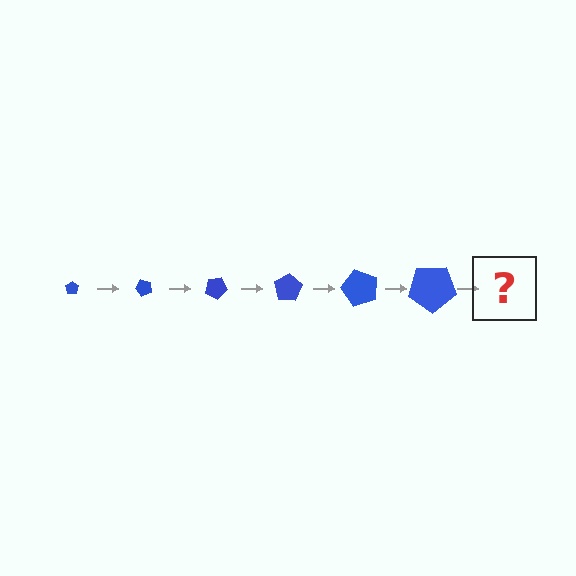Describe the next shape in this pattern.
It should be a pentagon, larger than the previous one and rotated 300 degrees from the start.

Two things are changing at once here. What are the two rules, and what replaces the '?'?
The two rules are that the pentagon grows larger each step and it rotates 50 degrees each step. The '?' should be a pentagon, larger than the previous one and rotated 300 degrees from the start.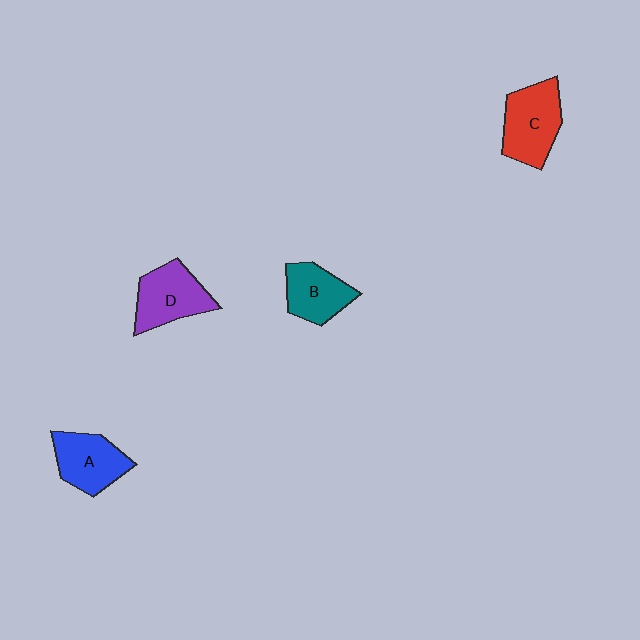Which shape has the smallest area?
Shape B (teal).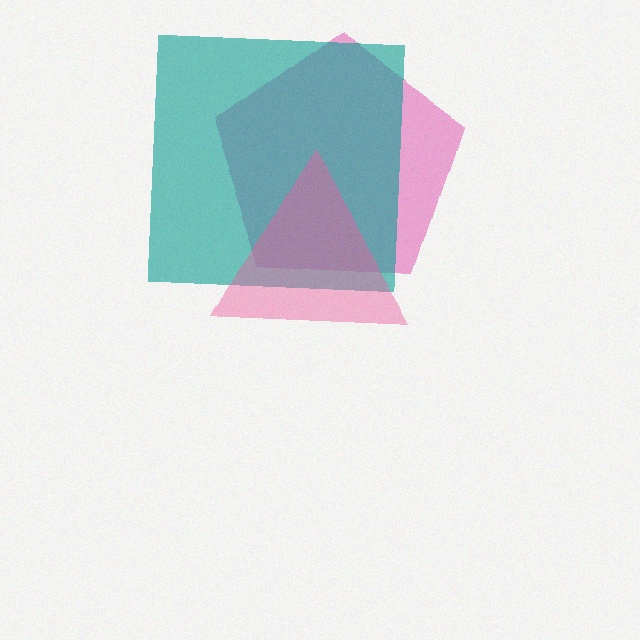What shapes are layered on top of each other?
The layered shapes are: a magenta pentagon, a teal square, a pink triangle.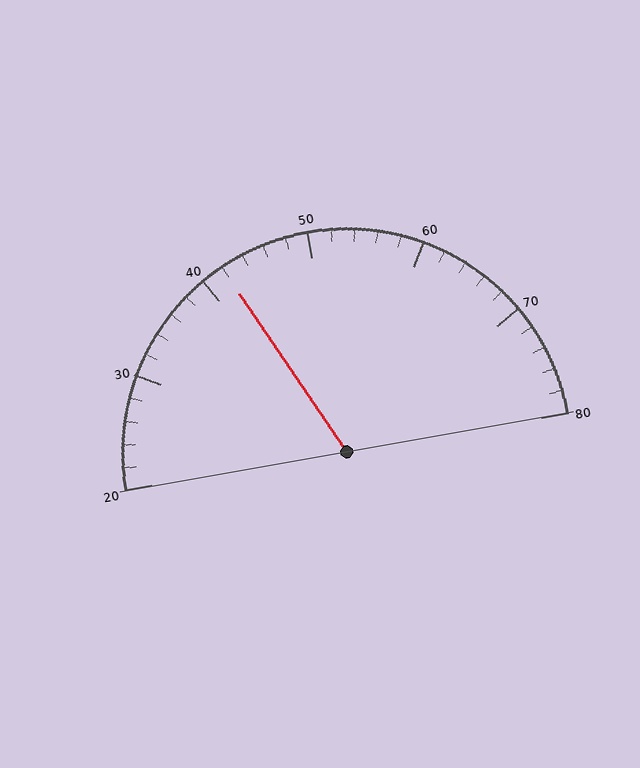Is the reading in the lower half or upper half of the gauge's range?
The reading is in the lower half of the range (20 to 80).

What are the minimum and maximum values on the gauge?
The gauge ranges from 20 to 80.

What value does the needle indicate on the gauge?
The needle indicates approximately 42.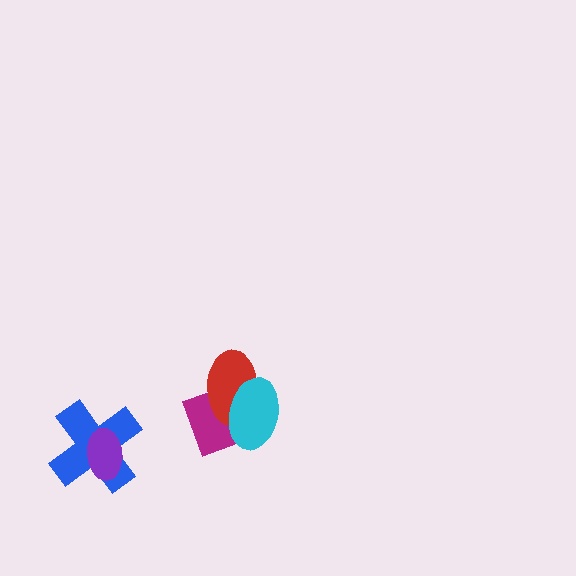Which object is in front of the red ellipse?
The cyan ellipse is in front of the red ellipse.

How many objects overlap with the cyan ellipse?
2 objects overlap with the cyan ellipse.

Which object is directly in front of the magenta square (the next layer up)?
The red ellipse is directly in front of the magenta square.